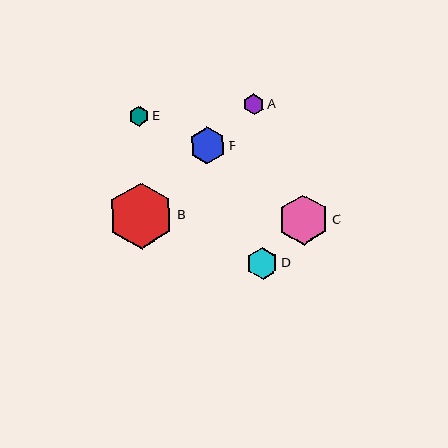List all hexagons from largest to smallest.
From largest to smallest: B, C, F, D, A, E.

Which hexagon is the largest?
Hexagon B is the largest with a size of approximately 66 pixels.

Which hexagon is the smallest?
Hexagon E is the smallest with a size of approximately 20 pixels.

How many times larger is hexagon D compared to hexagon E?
Hexagon D is approximately 1.6 times the size of hexagon E.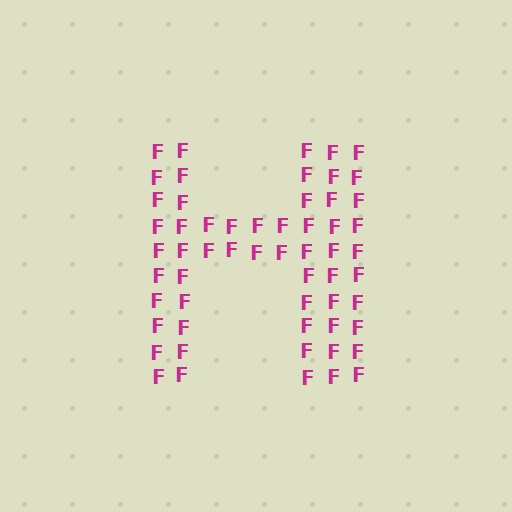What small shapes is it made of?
It is made of small letter F's.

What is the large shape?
The large shape is the letter H.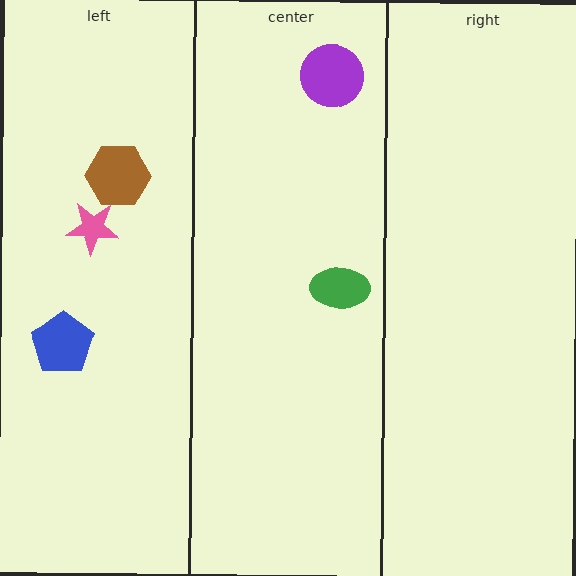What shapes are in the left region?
The pink star, the blue pentagon, the brown hexagon.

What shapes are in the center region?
The green ellipse, the purple circle.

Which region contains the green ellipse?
The center region.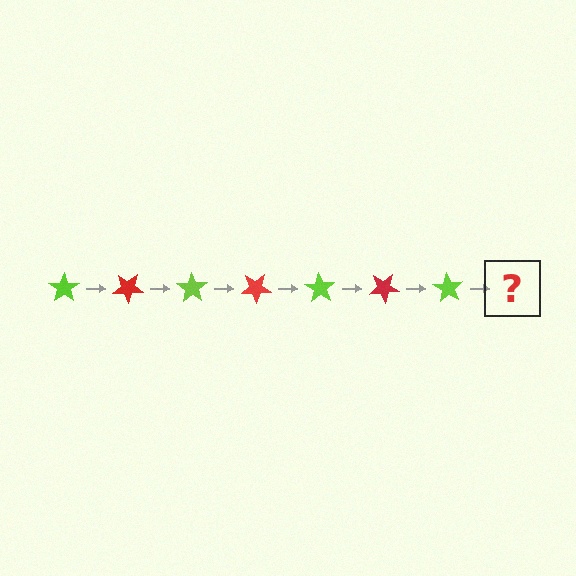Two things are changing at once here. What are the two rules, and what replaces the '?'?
The two rules are that it rotates 35 degrees each step and the color cycles through lime and red. The '?' should be a red star, rotated 245 degrees from the start.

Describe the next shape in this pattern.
It should be a red star, rotated 245 degrees from the start.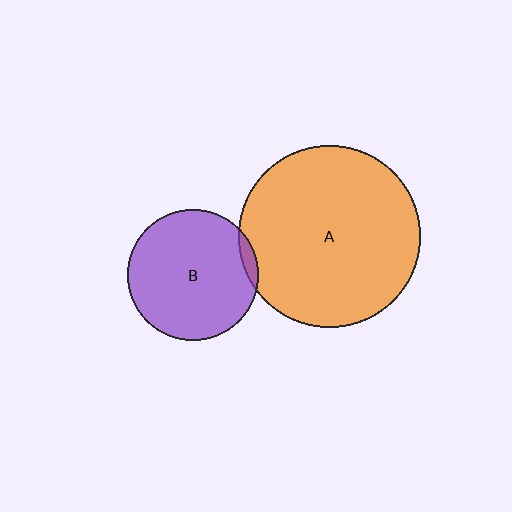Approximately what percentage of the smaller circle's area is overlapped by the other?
Approximately 5%.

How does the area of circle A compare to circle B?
Approximately 1.9 times.